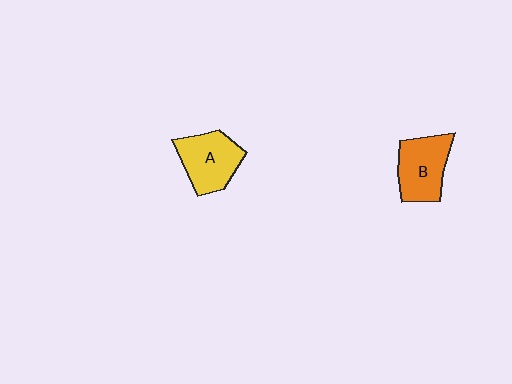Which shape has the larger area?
Shape A (yellow).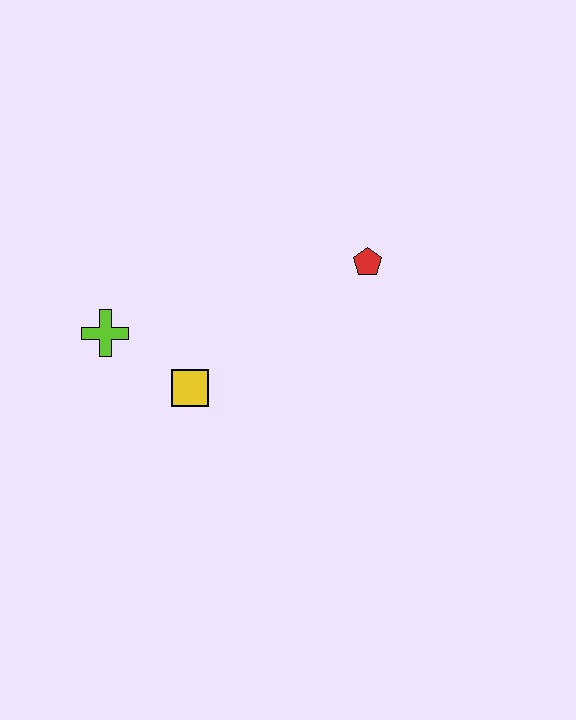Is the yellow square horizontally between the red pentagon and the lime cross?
Yes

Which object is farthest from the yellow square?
The red pentagon is farthest from the yellow square.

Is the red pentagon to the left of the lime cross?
No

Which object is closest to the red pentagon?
The yellow square is closest to the red pentagon.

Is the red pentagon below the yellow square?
No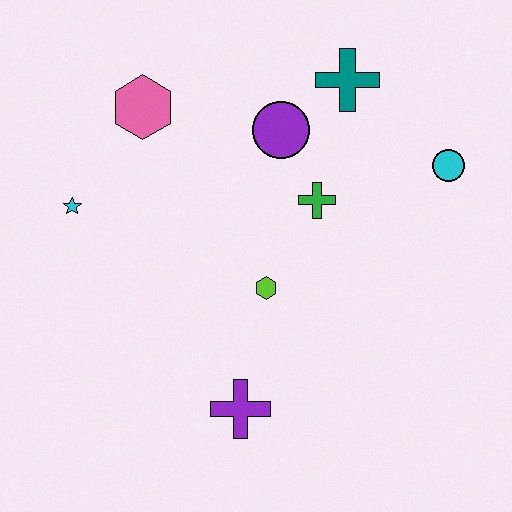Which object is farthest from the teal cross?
The purple cross is farthest from the teal cross.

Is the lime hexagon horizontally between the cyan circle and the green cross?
No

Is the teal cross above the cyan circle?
Yes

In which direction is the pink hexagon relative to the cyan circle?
The pink hexagon is to the left of the cyan circle.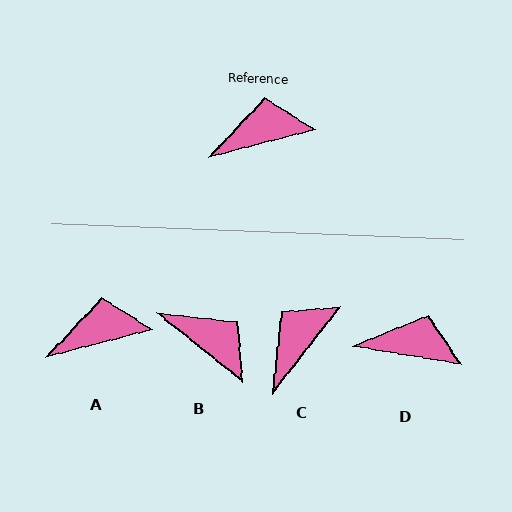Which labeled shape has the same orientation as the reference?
A.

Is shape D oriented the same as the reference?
No, it is off by about 24 degrees.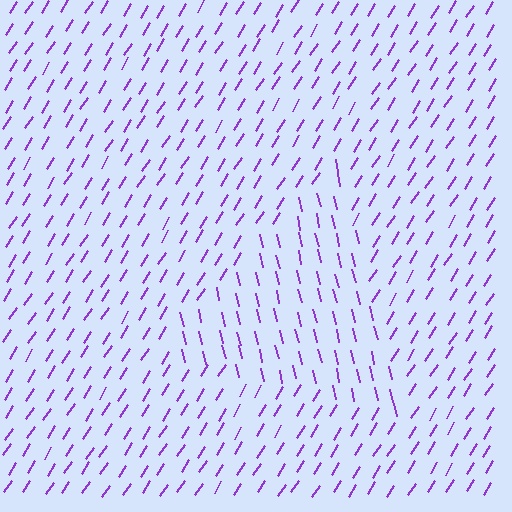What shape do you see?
I see a triangle.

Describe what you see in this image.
The image is filled with small purple line segments. A triangle region in the image has lines oriented differently from the surrounding lines, creating a visible texture boundary.